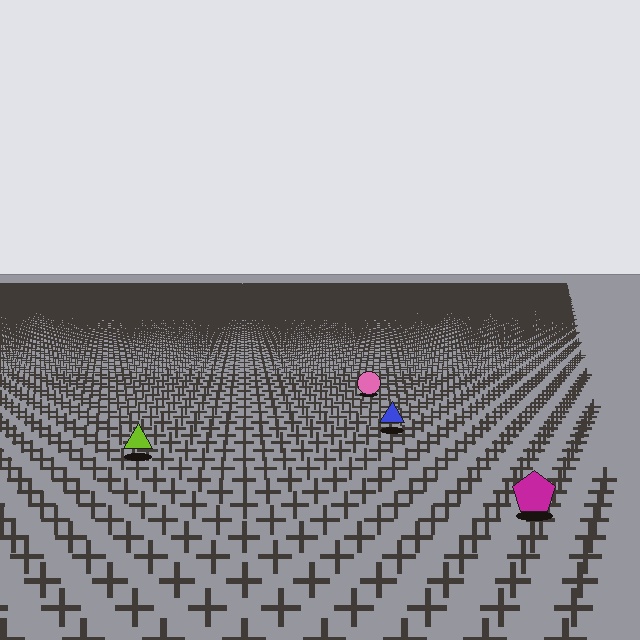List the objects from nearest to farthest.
From nearest to farthest: the magenta pentagon, the lime triangle, the blue triangle, the pink circle.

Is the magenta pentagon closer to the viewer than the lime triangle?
Yes. The magenta pentagon is closer — you can tell from the texture gradient: the ground texture is coarser near it.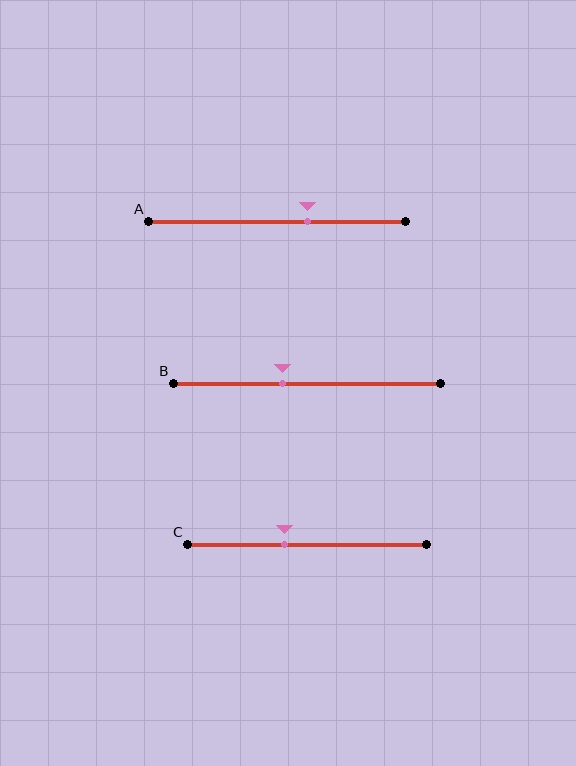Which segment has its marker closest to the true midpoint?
Segment B has its marker closest to the true midpoint.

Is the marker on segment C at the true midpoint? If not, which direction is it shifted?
No, the marker on segment C is shifted to the left by about 9% of the segment length.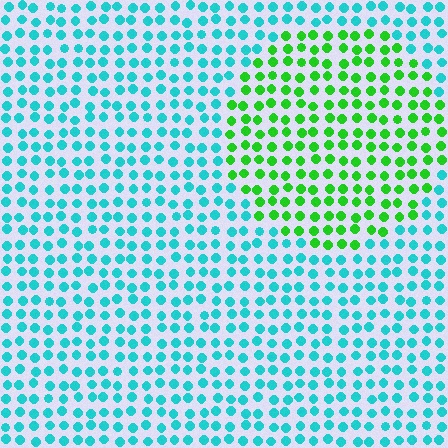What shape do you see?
I see a circle.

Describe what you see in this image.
The image is filled with small cyan elements in a uniform arrangement. A circle-shaped region is visible where the elements are tinted to a slightly different hue, forming a subtle color boundary.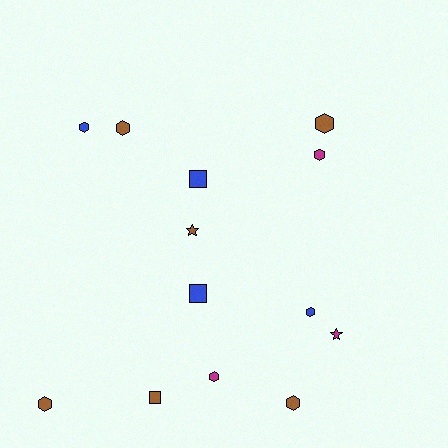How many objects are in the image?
There are 13 objects.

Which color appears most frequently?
Brown, with 6 objects.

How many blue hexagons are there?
There are 2 blue hexagons.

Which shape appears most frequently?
Hexagon, with 8 objects.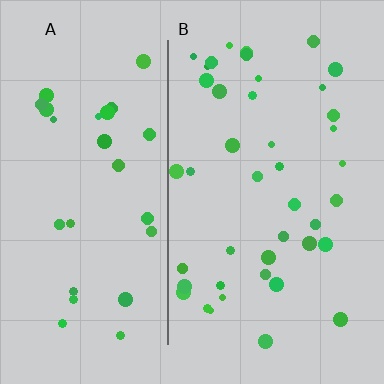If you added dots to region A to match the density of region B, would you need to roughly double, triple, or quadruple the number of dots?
Approximately double.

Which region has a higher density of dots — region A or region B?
B (the right).